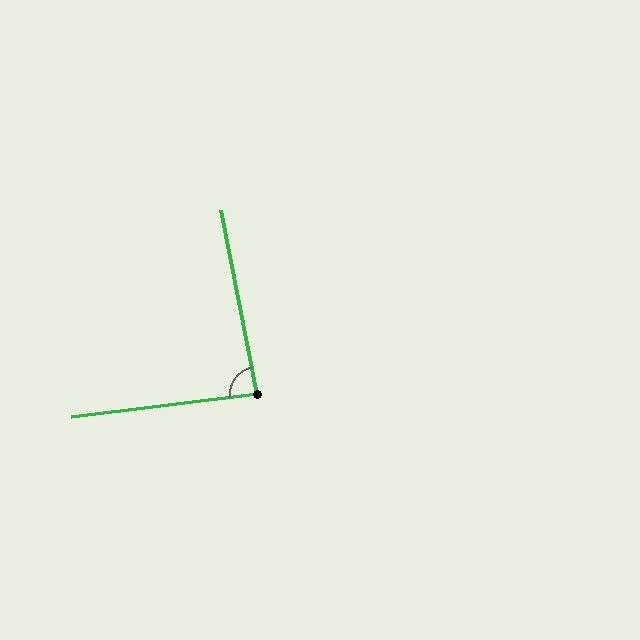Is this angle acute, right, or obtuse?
It is approximately a right angle.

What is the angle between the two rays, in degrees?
Approximately 86 degrees.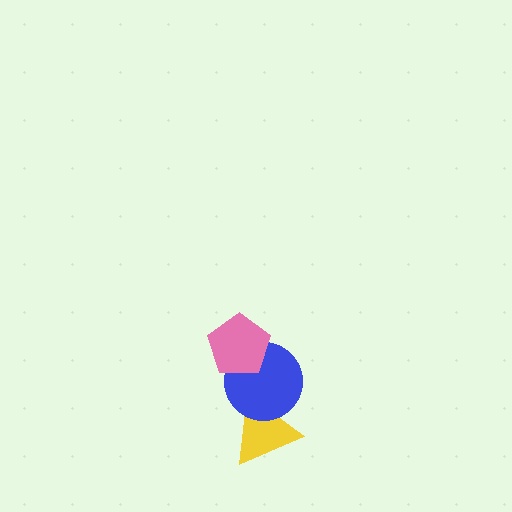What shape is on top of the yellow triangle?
The blue circle is on top of the yellow triangle.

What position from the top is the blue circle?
The blue circle is 2nd from the top.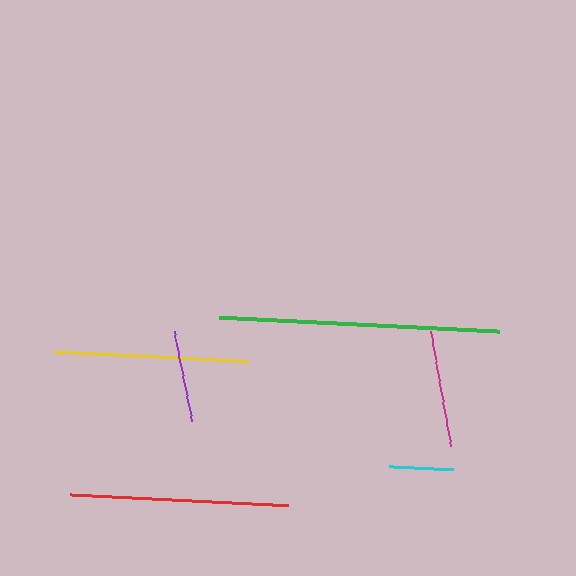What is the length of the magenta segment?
The magenta segment is approximately 117 pixels long.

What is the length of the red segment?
The red segment is approximately 218 pixels long.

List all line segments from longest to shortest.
From longest to shortest: green, red, yellow, magenta, purple, cyan.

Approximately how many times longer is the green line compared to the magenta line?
The green line is approximately 2.4 times the length of the magenta line.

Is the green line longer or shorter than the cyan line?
The green line is longer than the cyan line.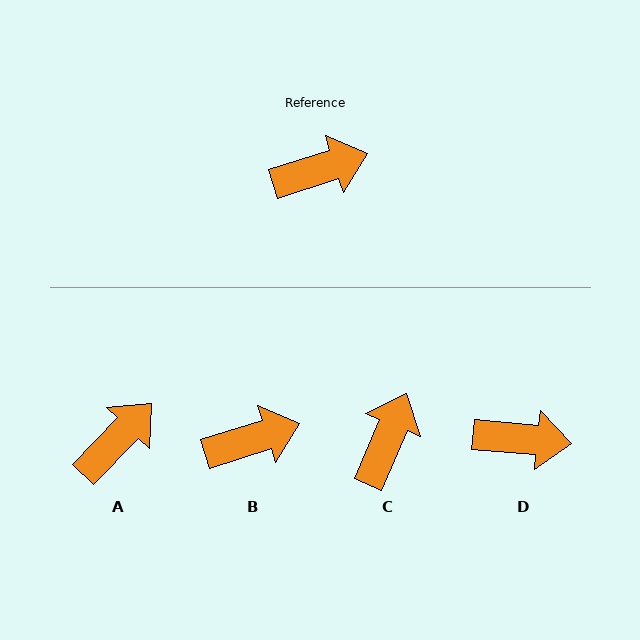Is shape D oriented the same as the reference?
No, it is off by about 23 degrees.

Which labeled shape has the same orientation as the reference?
B.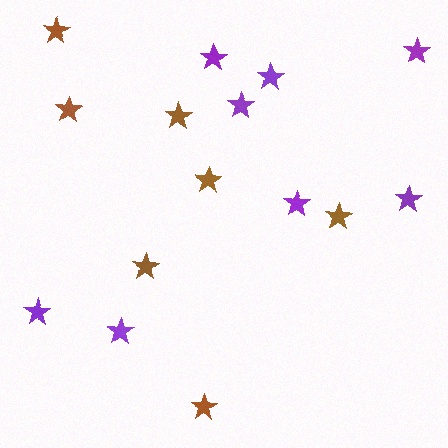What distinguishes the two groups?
There are 2 groups: one group of brown stars (7) and one group of purple stars (8).